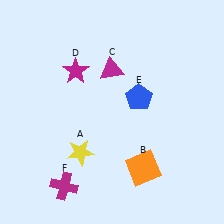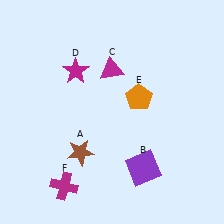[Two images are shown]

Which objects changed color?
A changed from yellow to brown. B changed from orange to purple. E changed from blue to orange.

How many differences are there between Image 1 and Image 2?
There are 3 differences between the two images.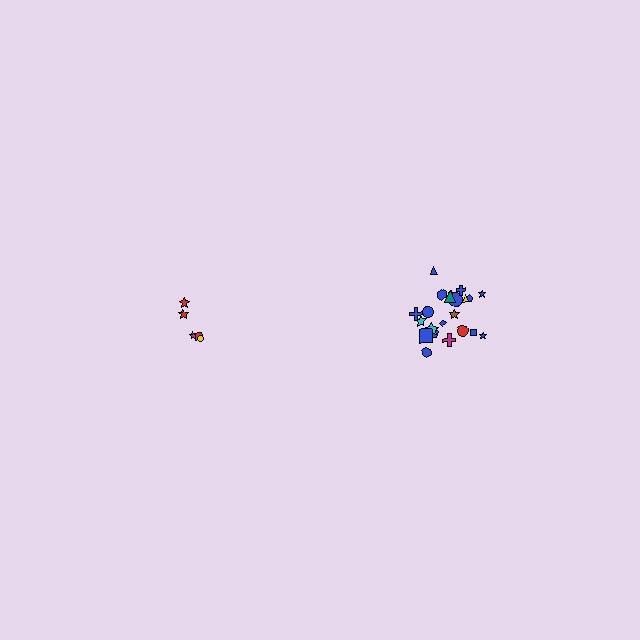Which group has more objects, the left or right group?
The right group.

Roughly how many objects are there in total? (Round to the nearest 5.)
Roughly 25 objects in total.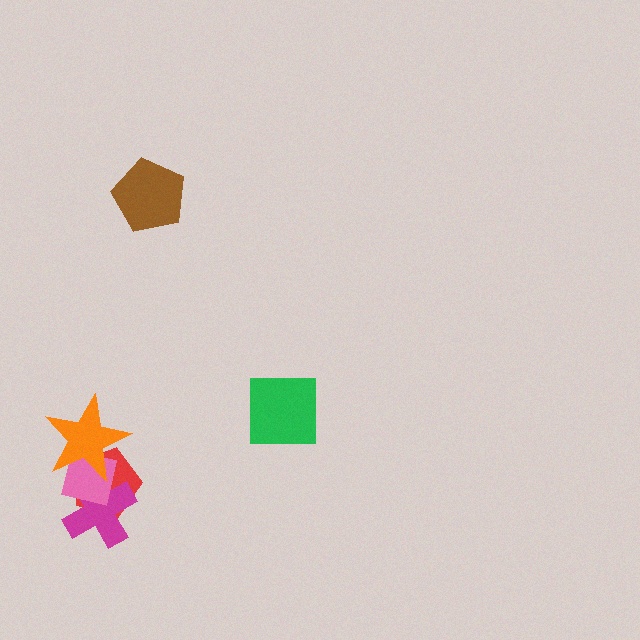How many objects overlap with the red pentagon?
3 objects overlap with the red pentagon.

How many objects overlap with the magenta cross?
3 objects overlap with the magenta cross.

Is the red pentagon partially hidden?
Yes, it is partially covered by another shape.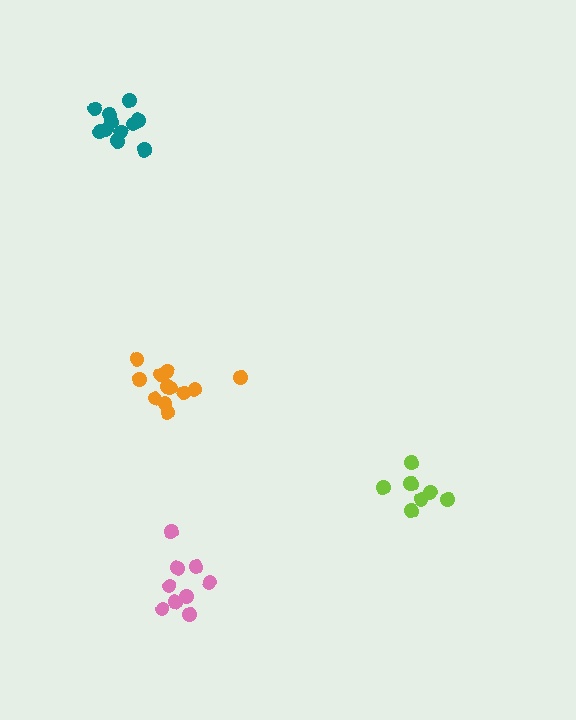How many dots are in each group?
Group 1: 12 dots, Group 2: 8 dots, Group 3: 9 dots, Group 4: 12 dots (41 total).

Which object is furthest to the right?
The lime cluster is rightmost.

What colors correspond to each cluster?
The clusters are colored: orange, lime, pink, teal.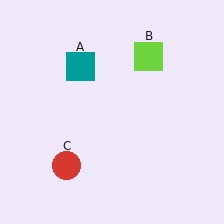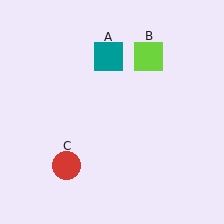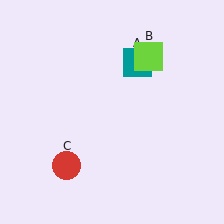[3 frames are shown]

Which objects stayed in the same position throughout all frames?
Lime square (object B) and red circle (object C) remained stationary.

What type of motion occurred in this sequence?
The teal square (object A) rotated clockwise around the center of the scene.